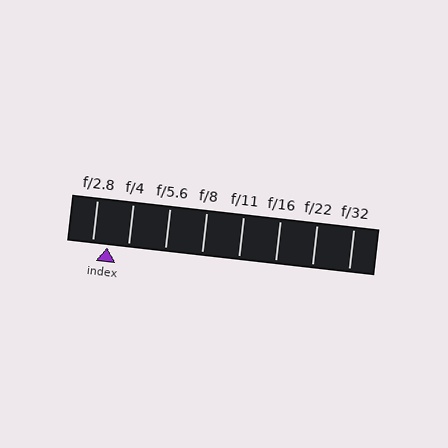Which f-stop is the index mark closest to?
The index mark is closest to f/2.8.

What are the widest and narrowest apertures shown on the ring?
The widest aperture shown is f/2.8 and the narrowest is f/32.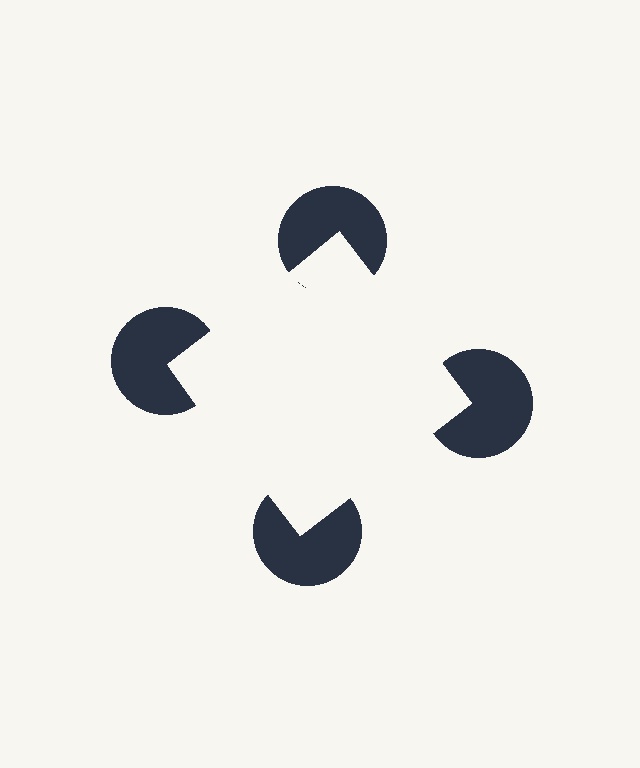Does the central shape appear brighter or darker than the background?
It typically appears slightly brighter than the background, even though no actual brightness change is drawn.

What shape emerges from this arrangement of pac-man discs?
An illusory square — its edges are inferred from the aligned wedge cuts in the pac-man discs, not physically drawn.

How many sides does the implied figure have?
4 sides.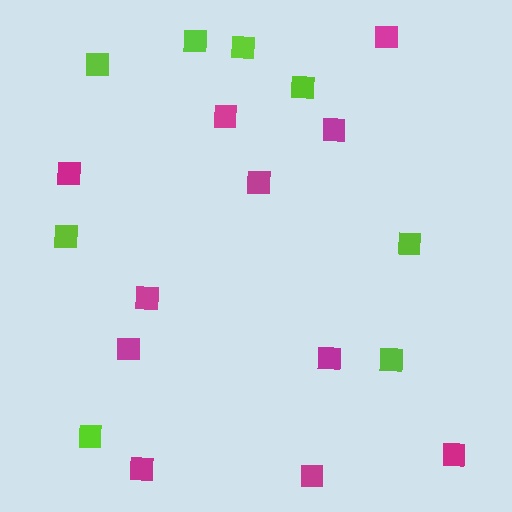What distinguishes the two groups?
There are 2 groups: one group of lime squares (8) and one group of magenta squares (11).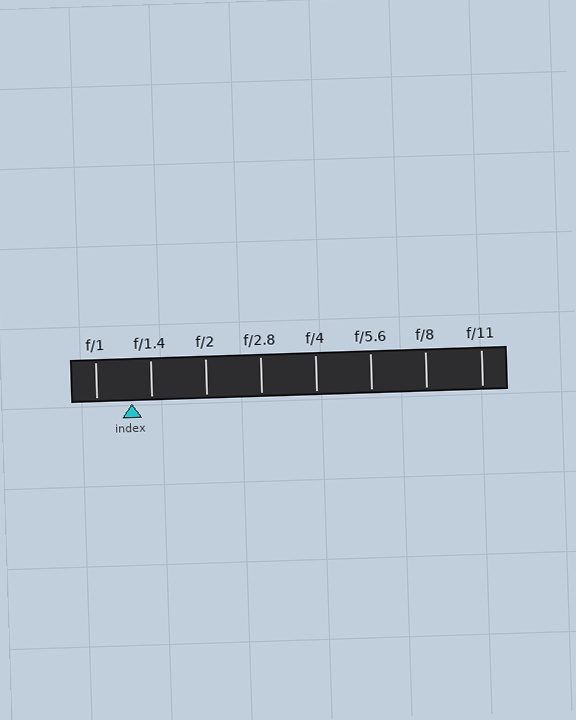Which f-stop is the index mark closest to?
The index mark is closest to f/1.4.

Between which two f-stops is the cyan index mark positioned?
The index mark is between f/1 and f/1.4.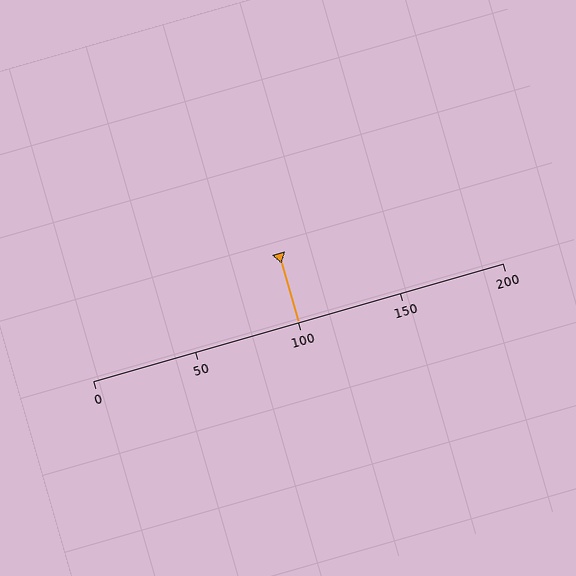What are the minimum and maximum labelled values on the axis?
The axis runs from 0 to 200.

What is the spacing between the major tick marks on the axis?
The major ticks are spaced 50 apart.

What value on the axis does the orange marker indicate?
The marker indicates approximately 100.